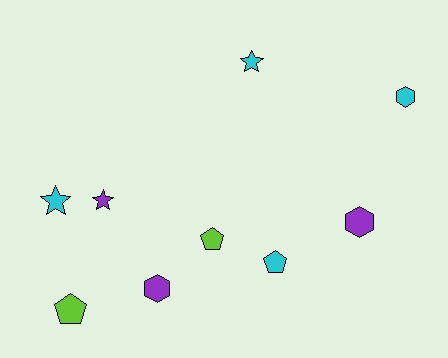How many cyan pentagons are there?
There is 1 cyan pentagon.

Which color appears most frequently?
Cyan, with 4 objects.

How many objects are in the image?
There are 9 objects.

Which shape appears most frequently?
Star, with 3 objects.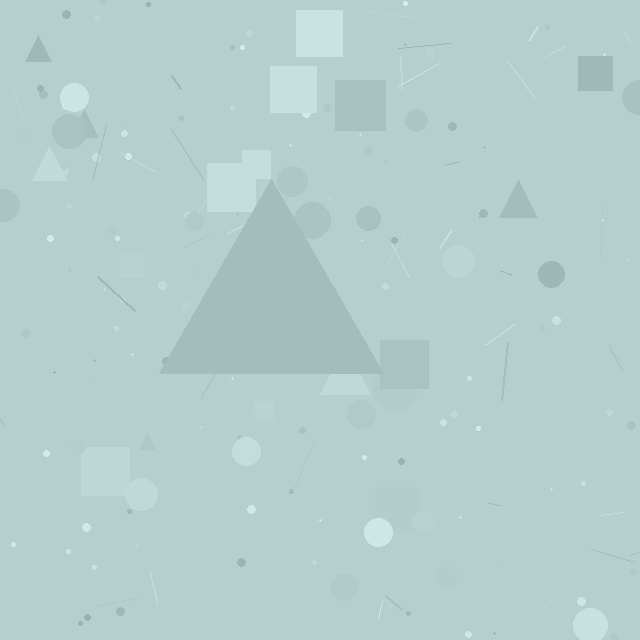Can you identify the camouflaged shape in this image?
The camouflaged shape is a triangle.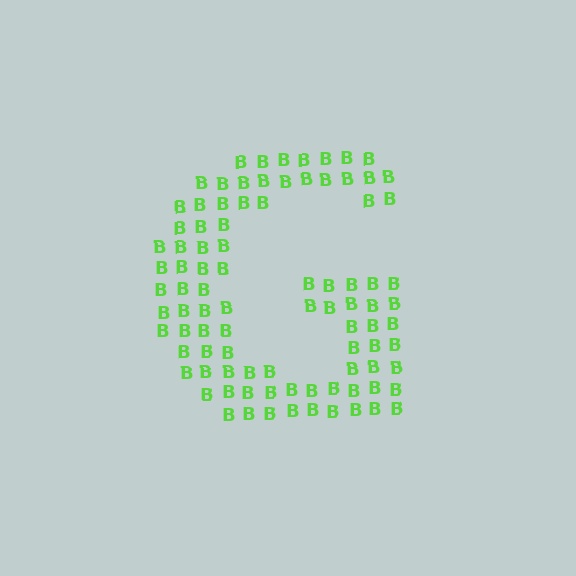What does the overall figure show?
The overall figure shows the letter G.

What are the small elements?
The small elements are letter B's.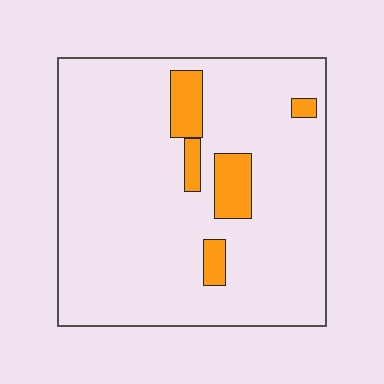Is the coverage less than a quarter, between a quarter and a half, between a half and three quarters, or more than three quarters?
Less than a quarter.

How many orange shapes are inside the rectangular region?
5.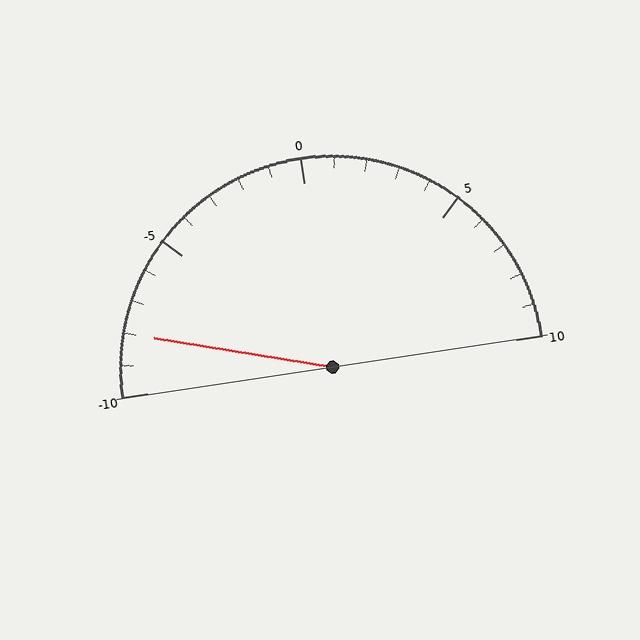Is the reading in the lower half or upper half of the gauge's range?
The reading is in the lower half of the range (-10 to 10).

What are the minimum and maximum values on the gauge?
The gauge ranges from -10 to 10.